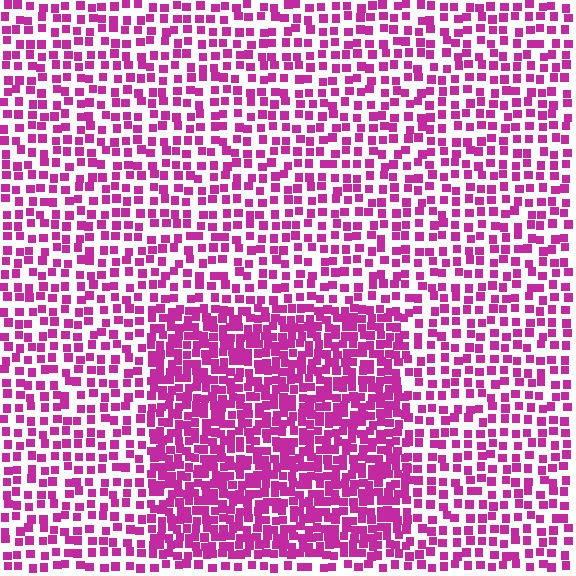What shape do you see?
I see a rectangle.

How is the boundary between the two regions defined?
The boundary is defined by a change in element density (approximately 1.9x ratio). All elements are the same color, size, and shape.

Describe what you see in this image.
The image contains small magenta elements arranged at two different densities. A rectangle-shaped region is visible where the elements are more densely packed than the surrounding area.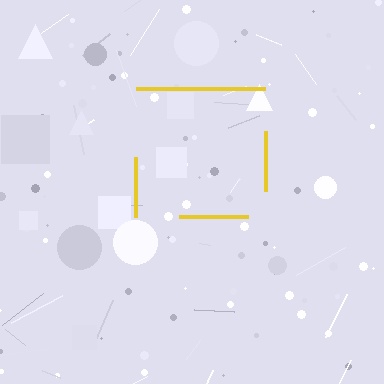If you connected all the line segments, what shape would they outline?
They would outline a square.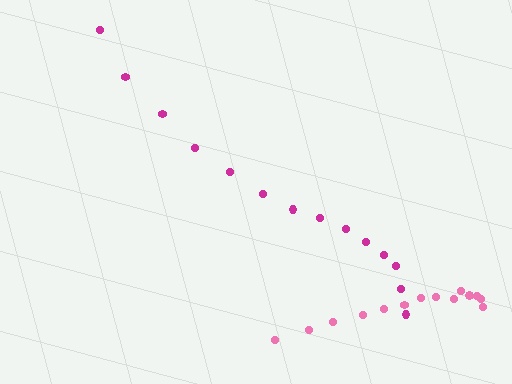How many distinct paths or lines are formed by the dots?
There are 2 distinct paths.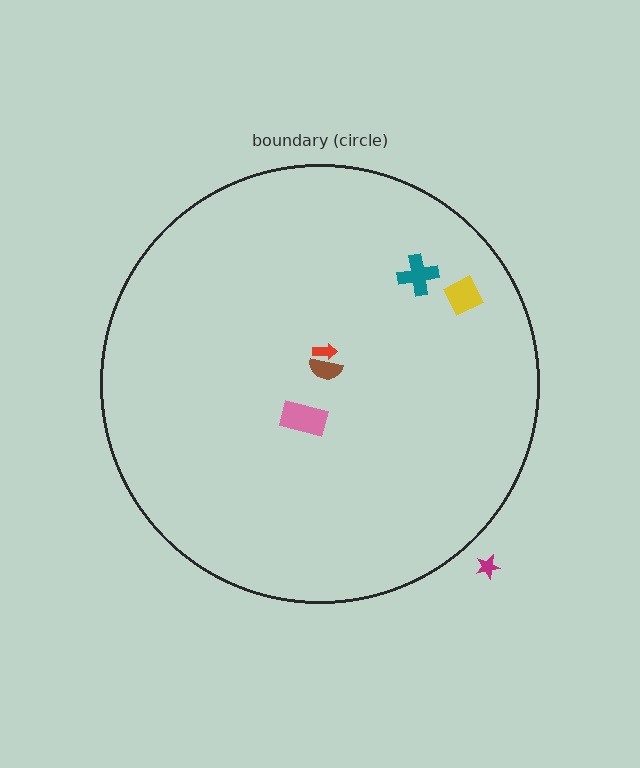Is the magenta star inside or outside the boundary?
Outside.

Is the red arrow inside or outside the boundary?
Inside.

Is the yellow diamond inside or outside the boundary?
Inside.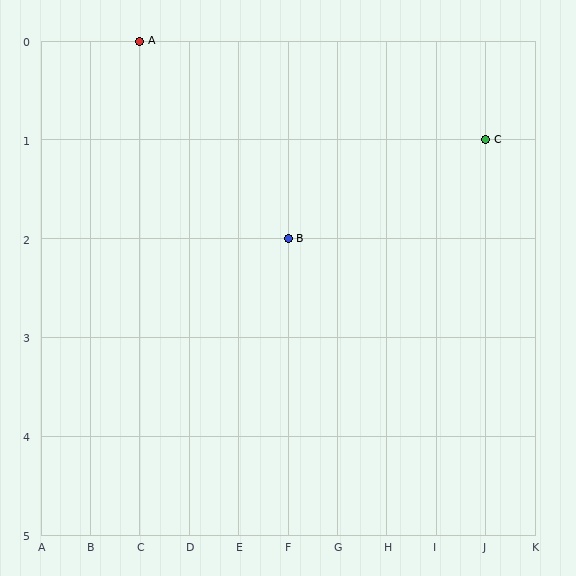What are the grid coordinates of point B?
Point B is at grid coordinates (F, 2).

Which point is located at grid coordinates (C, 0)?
Point A is at (C, 0).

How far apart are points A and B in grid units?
Points A and B are 3 columns and 2 rows apart (about 3.6 grid units diagonally).